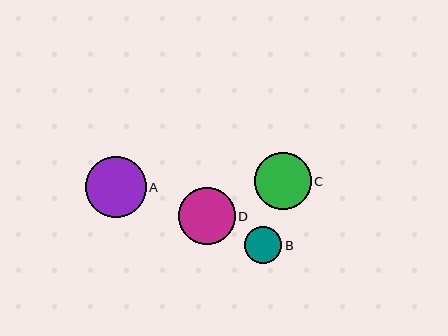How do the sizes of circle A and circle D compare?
Circle A and circle D are approximately the same size.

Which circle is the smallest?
Circle B is the smallest with a size of approximately 37 pixels.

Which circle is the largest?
Circle A is the largest with a size of approximately 61 pixels.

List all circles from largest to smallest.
From largest to smallest: A, D, C, B.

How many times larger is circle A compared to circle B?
Circle A is approximately 1.7 times the size of circle B.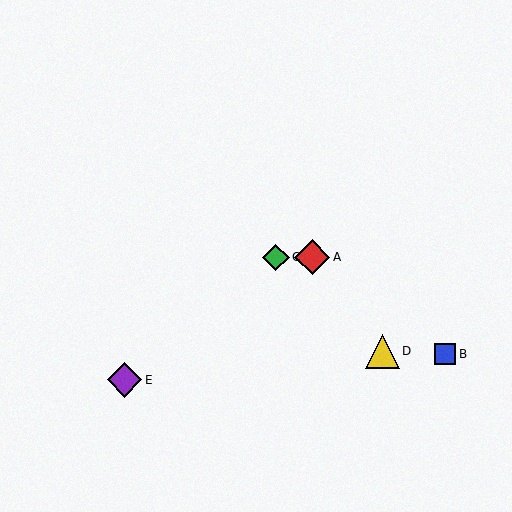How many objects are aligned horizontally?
2 objects (A, C) are aligned horizontally.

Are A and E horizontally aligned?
No, A is at y≈257 and E is at y≈380.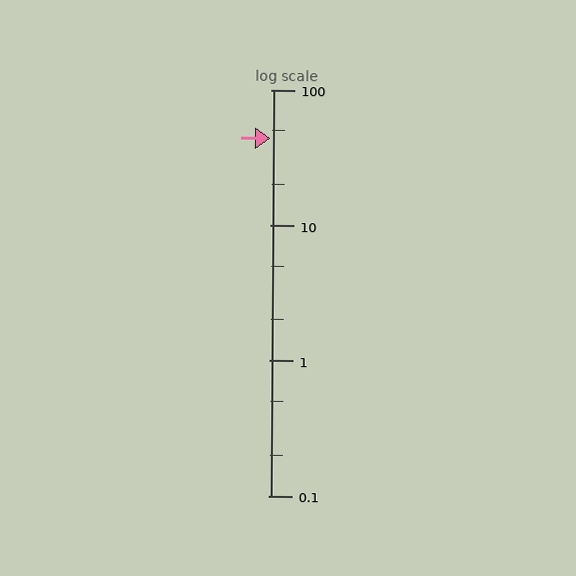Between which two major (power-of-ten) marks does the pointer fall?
The pointer is between 10 and 100.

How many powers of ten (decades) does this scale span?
The scale spans 3 decades, from 0.1 to 100.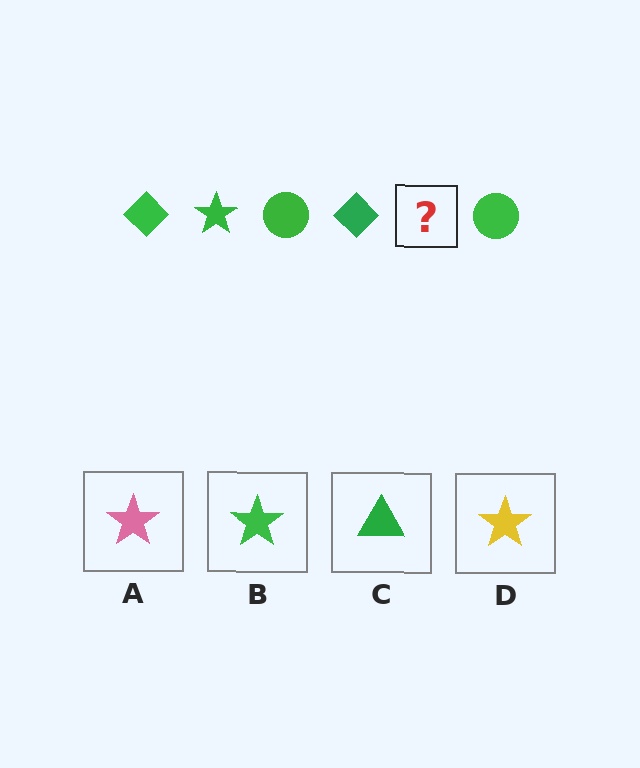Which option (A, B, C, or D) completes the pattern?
B.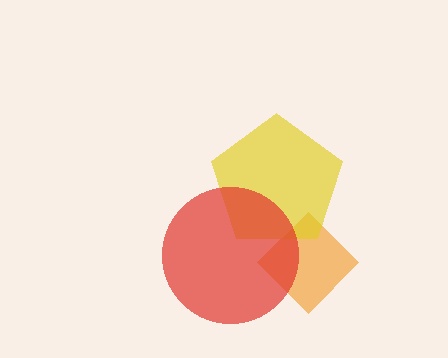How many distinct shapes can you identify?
There are 3 distinct shapes: an orange diamond, a yellow pentagon, a red circle.